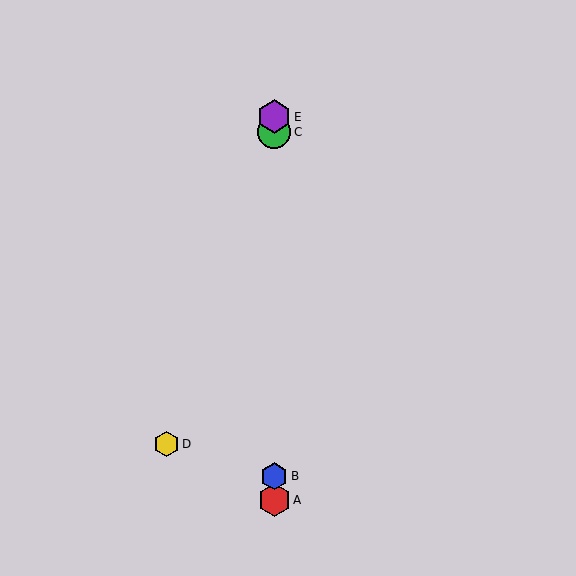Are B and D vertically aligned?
No, B is at x≈274 and D is at x≈167.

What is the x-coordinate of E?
Object E is at x≈274.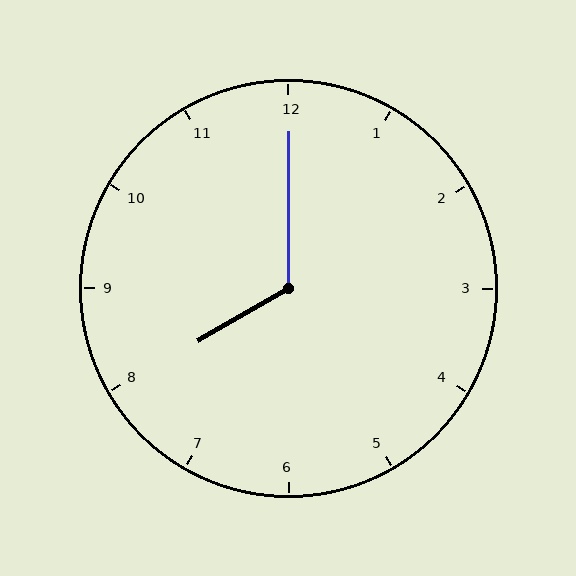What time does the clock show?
8:00.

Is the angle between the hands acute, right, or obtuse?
It is obtuse.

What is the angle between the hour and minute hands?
Approximately 120 degrees.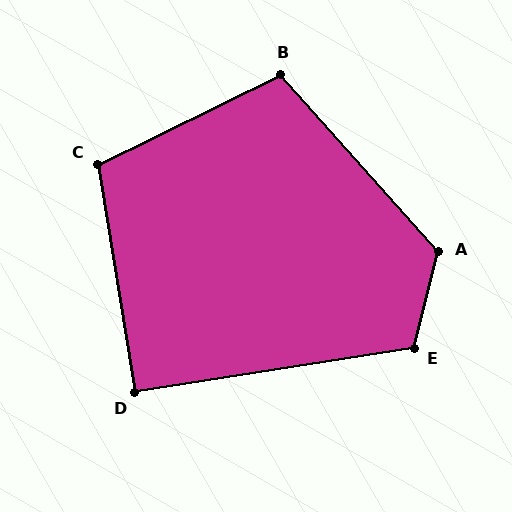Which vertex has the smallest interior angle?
D, at approximately 90 degrees.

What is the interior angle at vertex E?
Approximately 113 degrees (obtuse).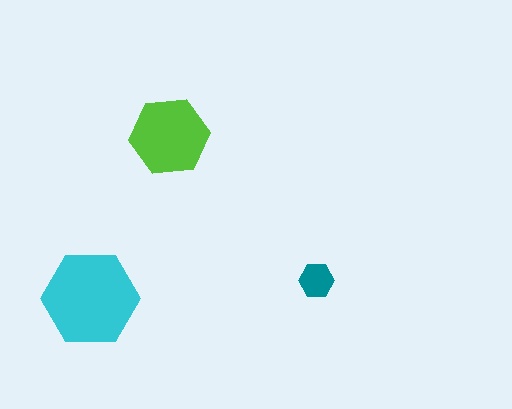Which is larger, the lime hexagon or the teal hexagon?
The lime one.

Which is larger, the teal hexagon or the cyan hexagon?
The cyan one.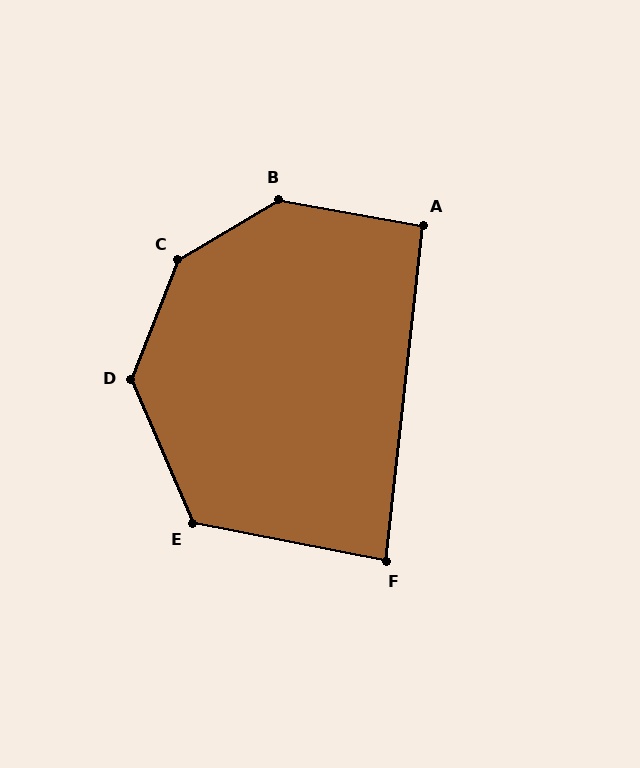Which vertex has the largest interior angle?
C, at approximately 142 degrees.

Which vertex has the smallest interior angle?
F, at approximately 85 degrees.